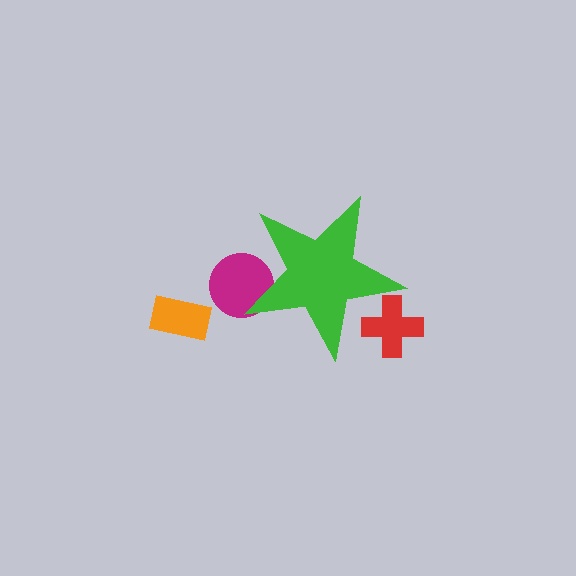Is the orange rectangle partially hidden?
No, the orange rectangle is fully visible.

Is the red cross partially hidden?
Yes, the red cross is partially hidden behind the green star.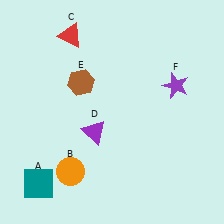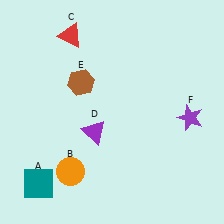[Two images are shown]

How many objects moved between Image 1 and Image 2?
1 object moved between the two images.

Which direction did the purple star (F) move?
The purple star (F) moved down.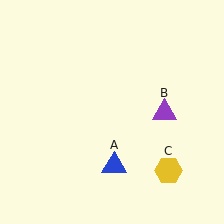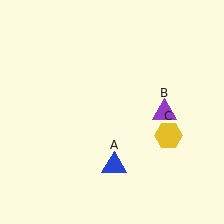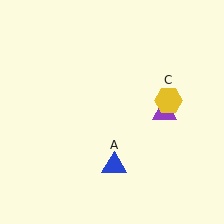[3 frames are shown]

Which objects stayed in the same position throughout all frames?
Blue triangle (object A) and purple triangle (object B) remained stationary.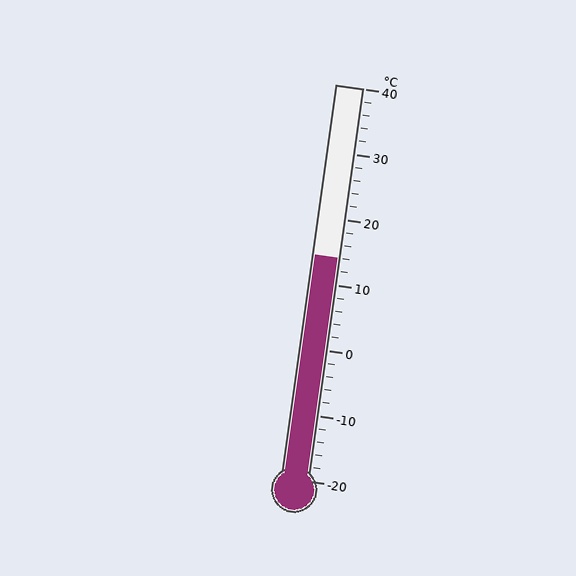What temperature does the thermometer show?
The thermometer shows approximately 14°C.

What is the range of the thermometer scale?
The thermometer scale ranges from -20°C to 40°C.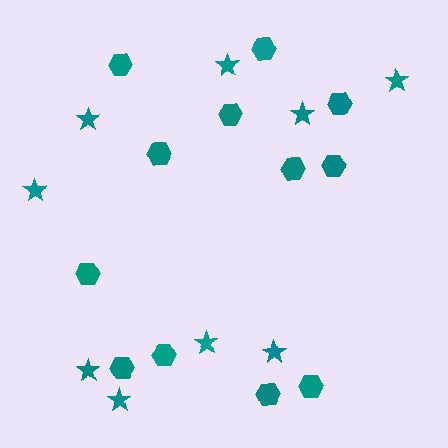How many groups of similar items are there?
There are 2 groups: one group of hexagons (12) and one group of stars (9).